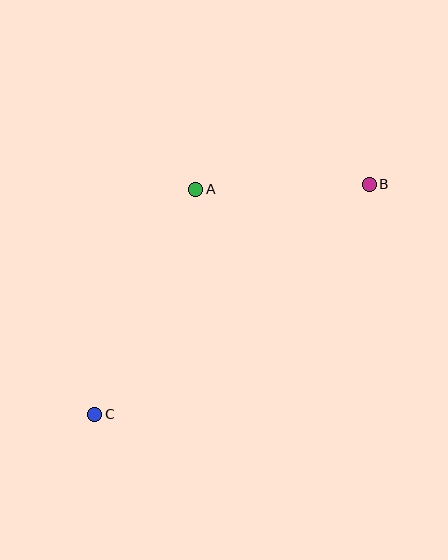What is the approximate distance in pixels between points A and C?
The distance between A and C is approximately 247 pixels.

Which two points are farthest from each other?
Points B and C are farthest from each other.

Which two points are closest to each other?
Points A and B are closest to each other.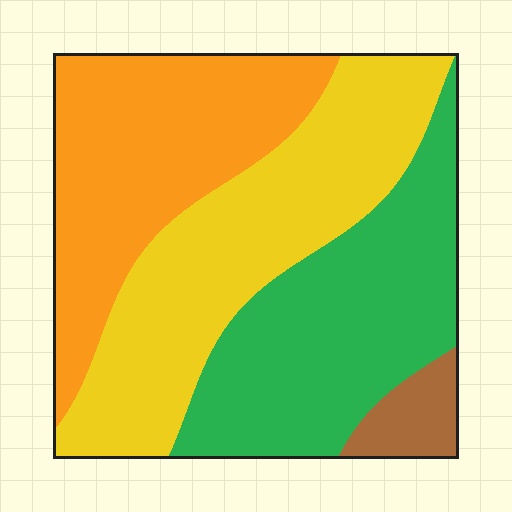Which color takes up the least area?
Brown, at roughly 5%.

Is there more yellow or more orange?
Yellow.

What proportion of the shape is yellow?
Yellow covers around 35% of the shape.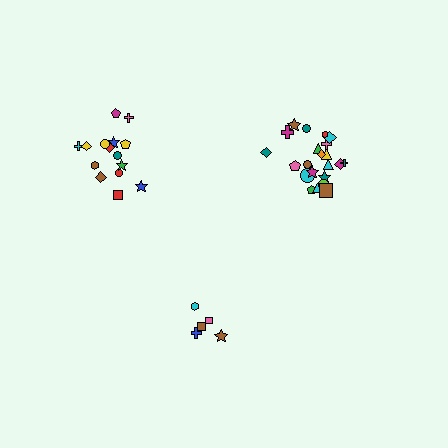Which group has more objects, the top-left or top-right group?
The top-right group.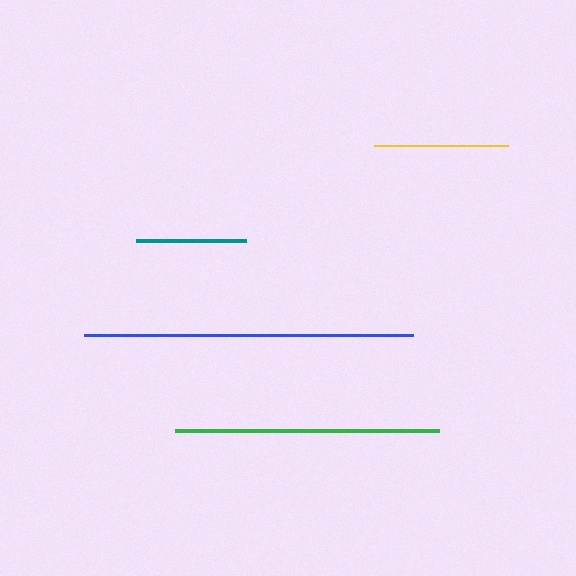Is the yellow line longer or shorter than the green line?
The green line is longer than the yellow line.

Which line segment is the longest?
The blue line is the longest at approximately 329 pixels.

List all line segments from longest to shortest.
From longest to shortest: blue, green, yellow, teal.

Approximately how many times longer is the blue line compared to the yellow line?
The blue line is approximately 2.5 times the length of the yellow line.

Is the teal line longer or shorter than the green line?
The green line is longer than the teal line.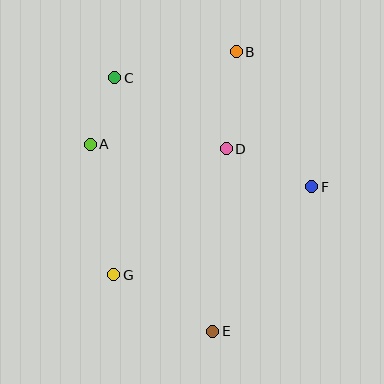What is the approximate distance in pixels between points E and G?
The distance between E and G is approximately 114 pixels.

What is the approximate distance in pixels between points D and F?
The distance between D and F is approximately 93 pixels.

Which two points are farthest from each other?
Points B and E are farthest from each other.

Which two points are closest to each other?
Points A and C are closest to each other.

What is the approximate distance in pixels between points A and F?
The distance between A and F is approximately 225 pixels.